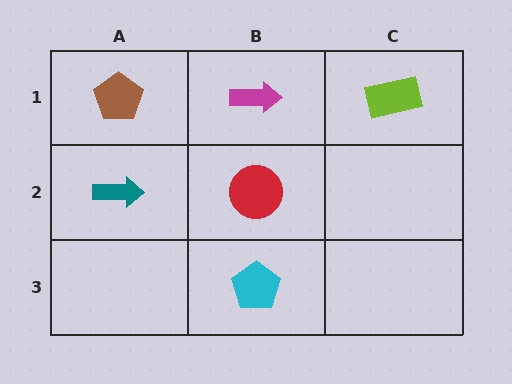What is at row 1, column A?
A brown pentagon.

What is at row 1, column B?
A magenta arrow.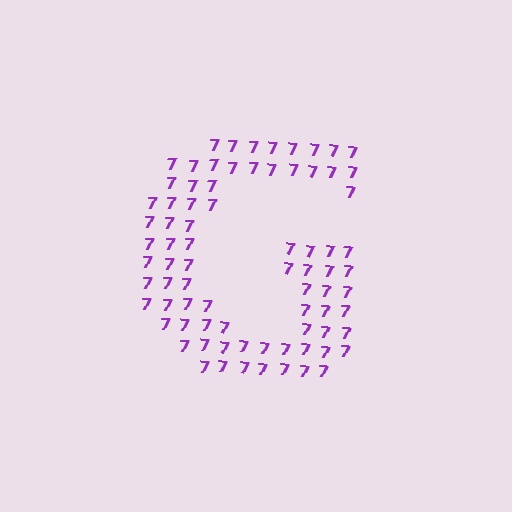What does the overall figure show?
The overall figure shows the letter G.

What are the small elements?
The small elements are digit 7's.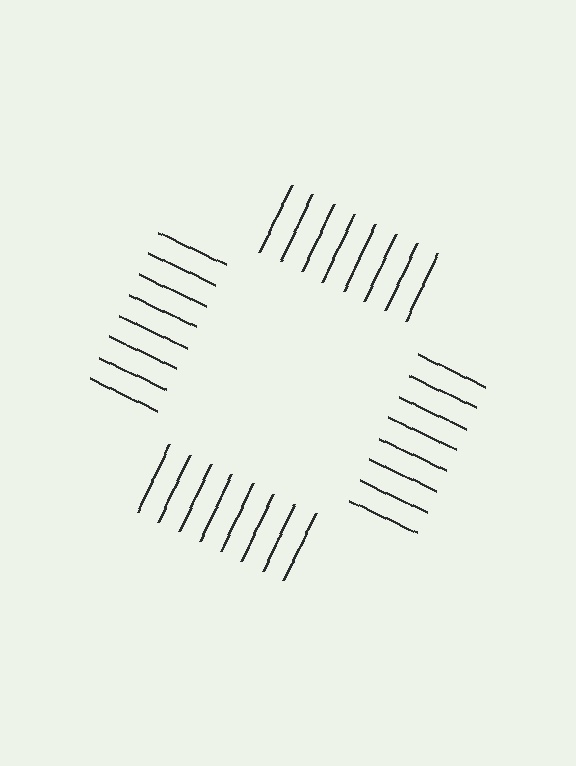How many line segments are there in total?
32 — 8 along each of the 4 edges.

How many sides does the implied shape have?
4 sides — the line-ends trace a square.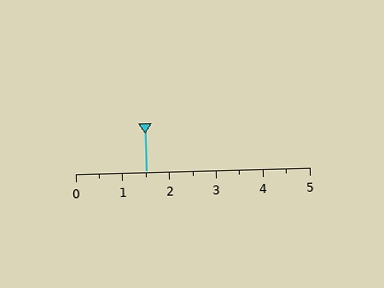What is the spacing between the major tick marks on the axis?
The major ticks are spaced 1 apart.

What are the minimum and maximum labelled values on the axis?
The axis runs from 0 to 5.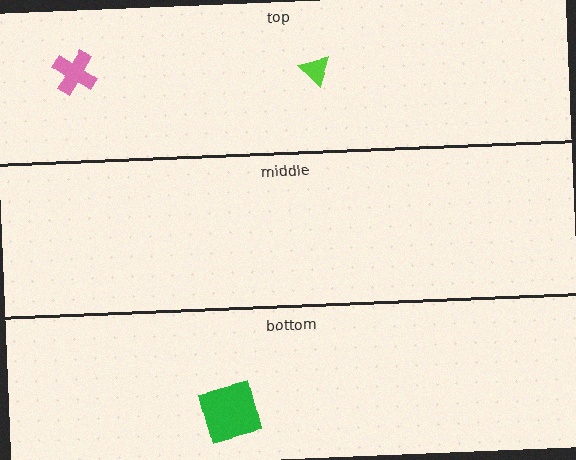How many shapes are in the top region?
2.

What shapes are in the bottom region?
The green square.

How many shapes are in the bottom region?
1.